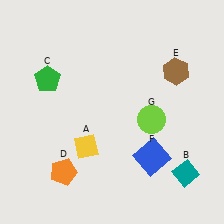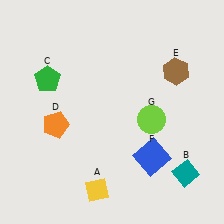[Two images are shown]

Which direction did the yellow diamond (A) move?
The yellow diamond (A) moved down.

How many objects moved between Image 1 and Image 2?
2 objects moved between the two images.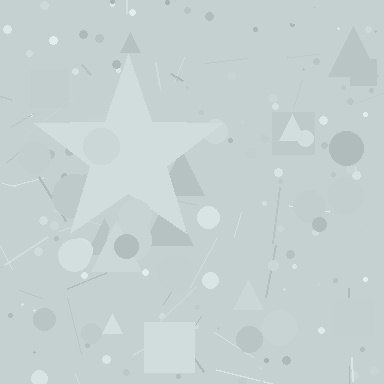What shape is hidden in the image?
A star is hidden in the image.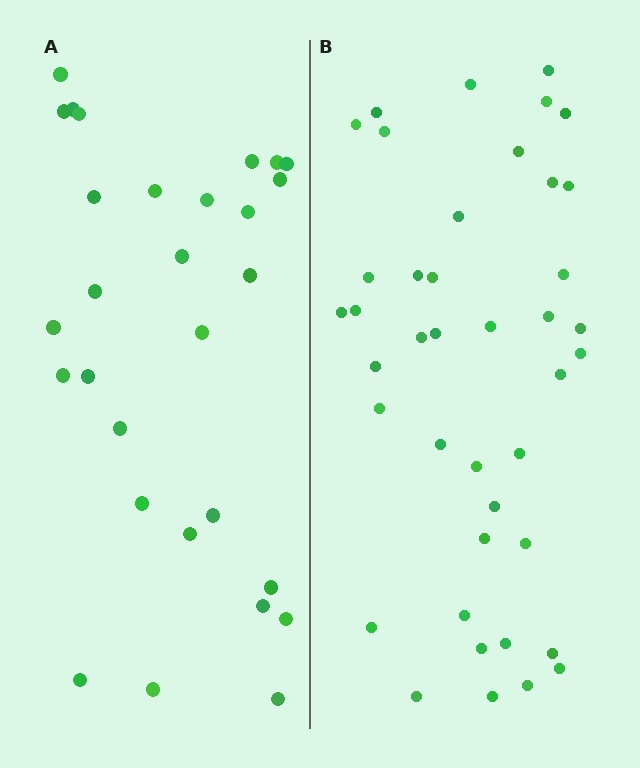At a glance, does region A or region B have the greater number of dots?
Region B (the right region) has more dots.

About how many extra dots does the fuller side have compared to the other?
Region B has roughly 12 or so more dots than region A.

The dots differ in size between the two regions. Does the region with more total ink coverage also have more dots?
No. Region A has more total ink coverage because its dots are larger, but region B actually contains more individual dots. Total area can be misleading — the number of items is what matters here.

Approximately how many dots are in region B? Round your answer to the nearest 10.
About 40 dots. (The exact count is 41, which rounds to 40.)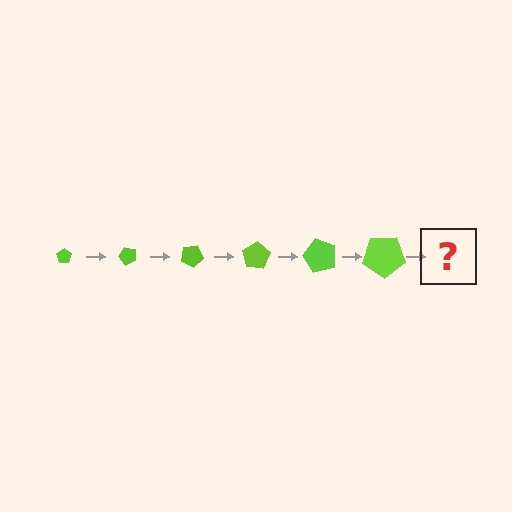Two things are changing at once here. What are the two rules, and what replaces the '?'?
The two rules are that the pentagon grows larger each step and it rotates 50 degrees each step. The '?' should be a pentagon, larger than the previous one and rotated 300 degrees from the start.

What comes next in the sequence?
The next element should be a pentagon, larger than the previous one and rotated 300 degrees from the start.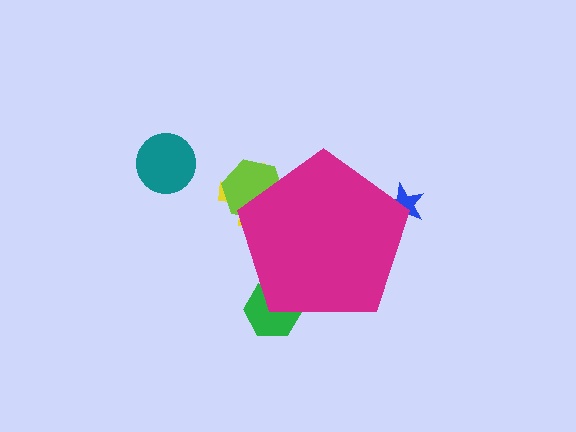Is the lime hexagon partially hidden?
Yes, the lime hexagon is partially hidden behind the magenta pentagon.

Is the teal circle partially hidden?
No, the teal circle is fully visible.